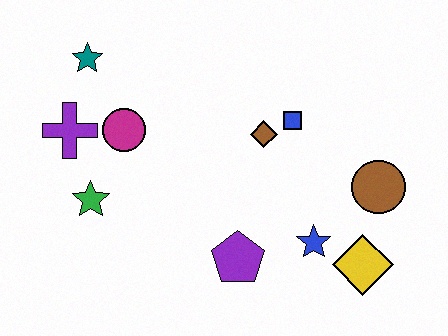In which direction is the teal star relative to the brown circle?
The teal star is to the left of the brown circle.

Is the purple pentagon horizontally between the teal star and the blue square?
Yes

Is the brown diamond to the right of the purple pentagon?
Yes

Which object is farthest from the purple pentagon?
The teal star is farthest from the purple pentagon.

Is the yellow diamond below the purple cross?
Yes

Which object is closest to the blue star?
The yellow diamond is closest to the blue star.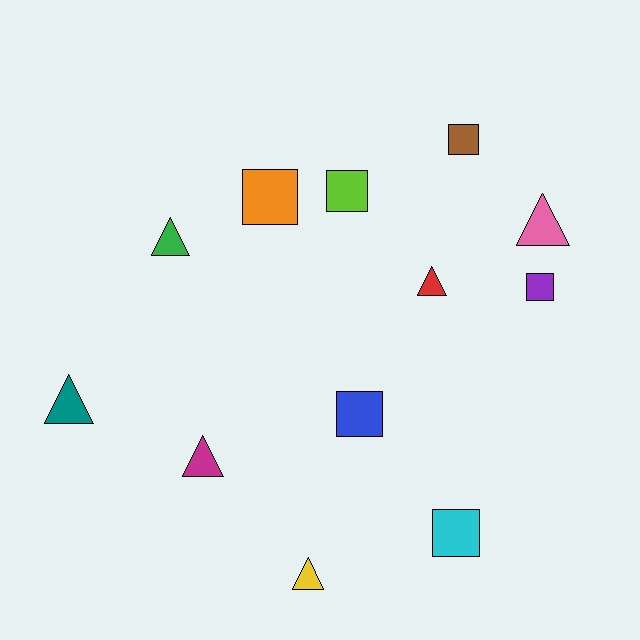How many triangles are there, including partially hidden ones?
There are 6 triangles.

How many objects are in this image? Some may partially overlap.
There are 12 objects.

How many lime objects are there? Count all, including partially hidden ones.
There is 1 lime object.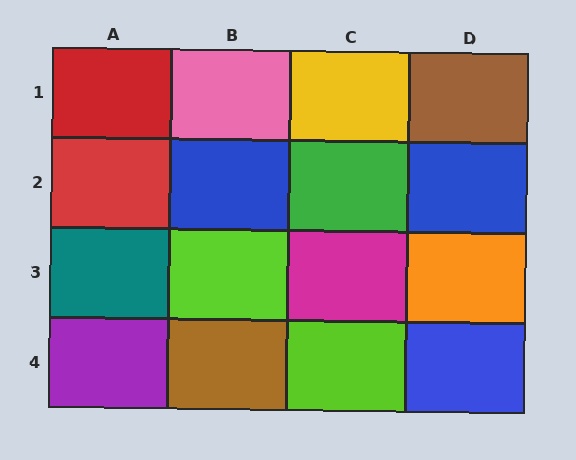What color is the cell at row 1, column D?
Brown.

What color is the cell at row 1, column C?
Yellow.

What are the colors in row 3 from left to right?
Teal, lime, magenta, orange.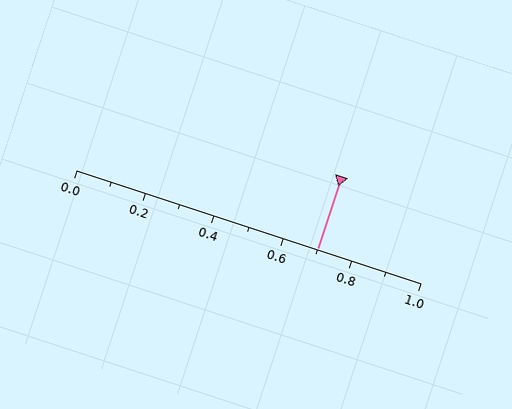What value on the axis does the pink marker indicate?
The marker indicates approximately 0.7.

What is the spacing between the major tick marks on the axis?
The major ticks are spaced 0.2 apart.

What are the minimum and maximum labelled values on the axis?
The axis runs from 0.0 to 1.0.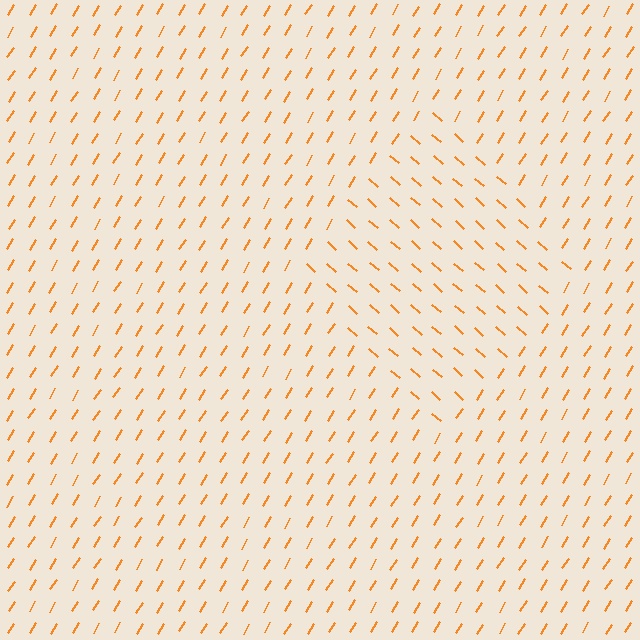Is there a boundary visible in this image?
Yes, there is a texture boundary formed by a change in line orientation.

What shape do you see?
I see a diamond.